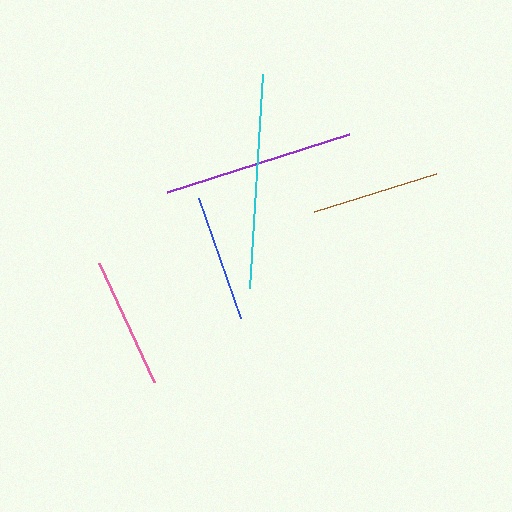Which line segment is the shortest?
The blue line is the shortest at approximately 128 pixels.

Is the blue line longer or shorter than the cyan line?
The cyan line is longer than the blue line.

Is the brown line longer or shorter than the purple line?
The purple line is longer than the brown line.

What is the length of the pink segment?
The pink segment is approximately 131 pixels long.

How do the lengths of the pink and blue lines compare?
The pink and blue lines are approximately the same length.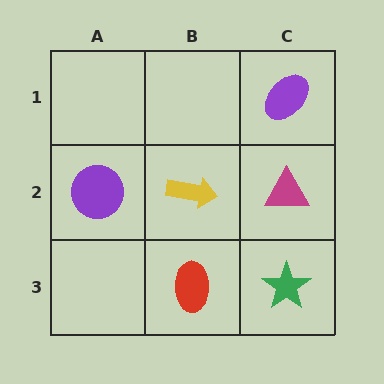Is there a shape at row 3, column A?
No, that cell is empty.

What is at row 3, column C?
A green star.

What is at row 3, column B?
A red ellipse.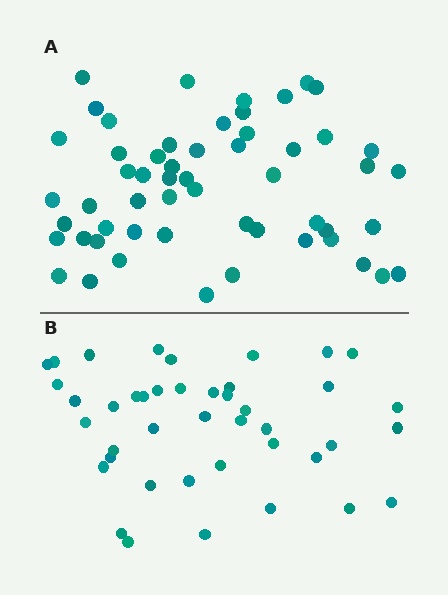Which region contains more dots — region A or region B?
Region A (the top region) has more dots.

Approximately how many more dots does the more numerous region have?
Region A has approximately 15 more dots than region B.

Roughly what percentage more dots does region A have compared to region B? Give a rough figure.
About 30% more.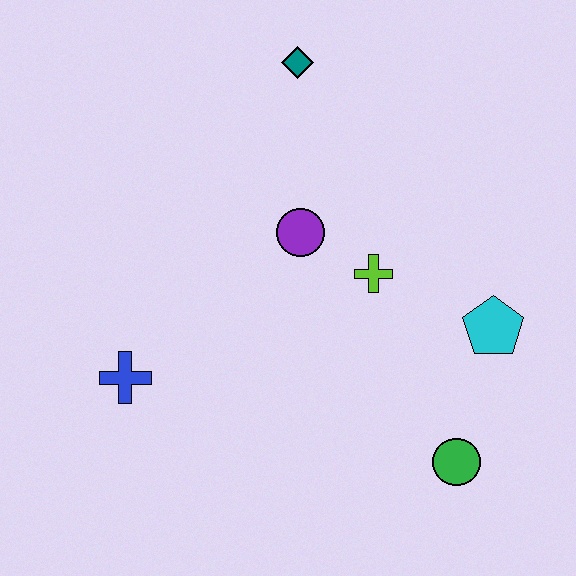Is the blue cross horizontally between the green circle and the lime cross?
No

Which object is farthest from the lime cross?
The blue cross is farthest from the lime cross.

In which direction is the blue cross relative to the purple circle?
The blue cross is to the left of the purple circle.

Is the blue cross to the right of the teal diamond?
No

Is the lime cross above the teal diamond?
No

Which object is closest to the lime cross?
The purple circle is closest to the lime cross.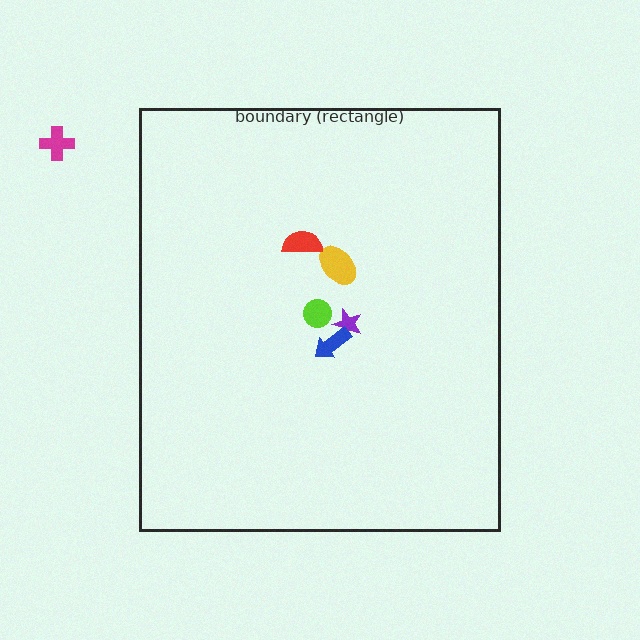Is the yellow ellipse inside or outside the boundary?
Inside.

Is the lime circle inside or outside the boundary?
Inside.